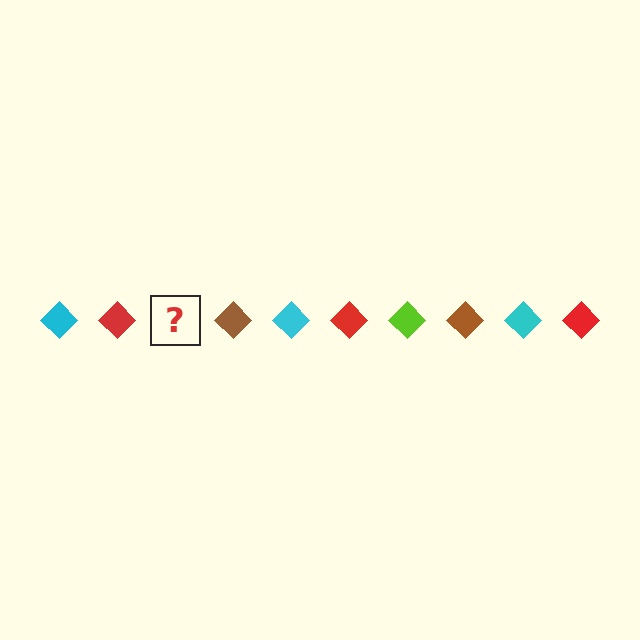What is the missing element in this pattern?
The missing element is a lime diamond.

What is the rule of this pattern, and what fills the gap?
The rule is that the pattern cycles through cyan, red, lime, brown diamonds. The gap should be filled with a lime diamond.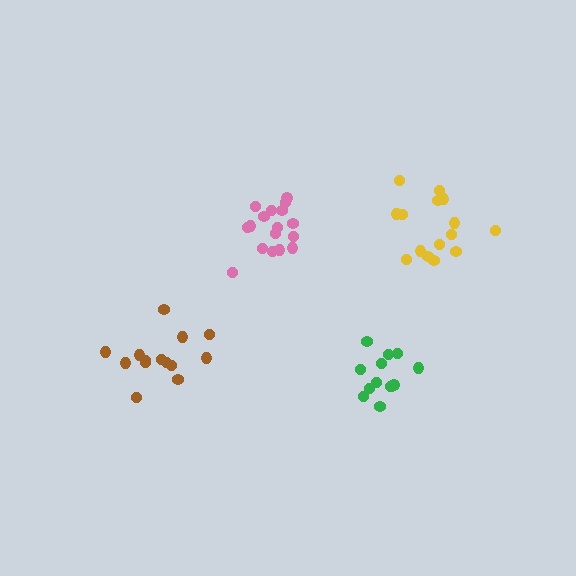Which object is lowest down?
The green cluster is bottommost.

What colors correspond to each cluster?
The clusters are colored: brown, pink, yellow, green.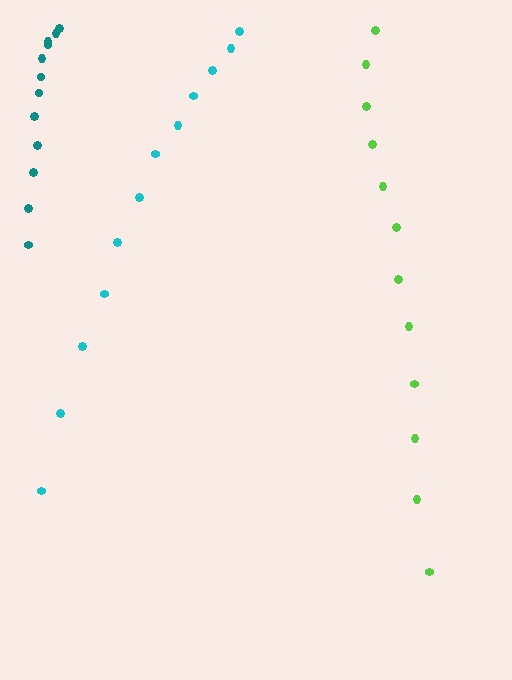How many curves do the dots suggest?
There are 3 distinct paths.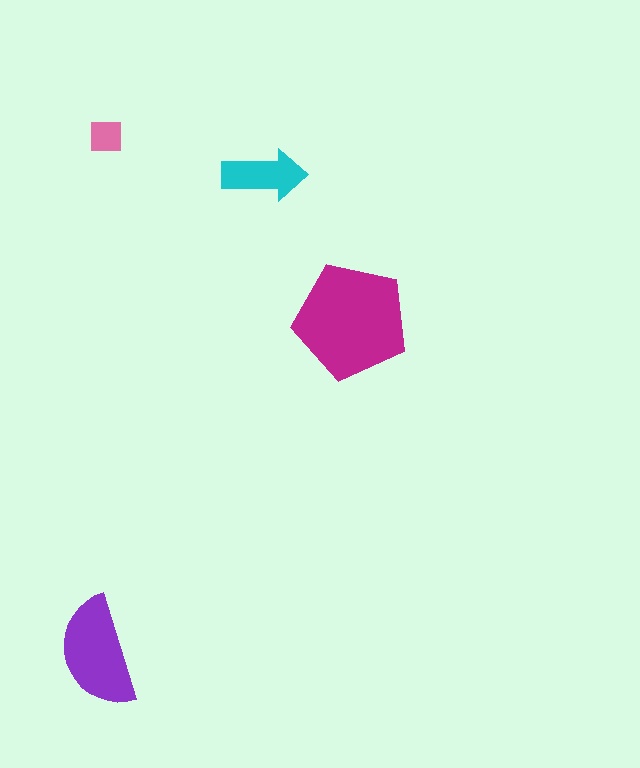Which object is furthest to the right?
The magenta pentagon is rightmost.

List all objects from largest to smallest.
The magenta pentagon, the purple semicircle, the cyan arrow, the pink square.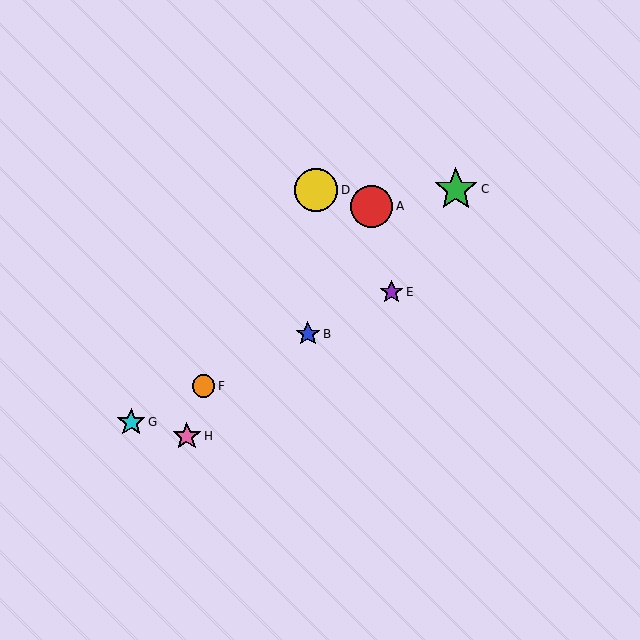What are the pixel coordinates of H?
Object H is at (187, 436).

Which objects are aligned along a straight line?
Objects B, E, F, G are aligned along a straight line.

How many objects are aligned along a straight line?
4 objects (B, E, F, G) are aligned along a straight line.